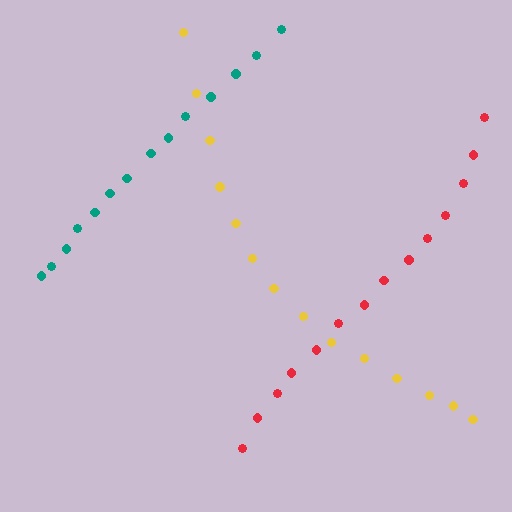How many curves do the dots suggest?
There are 3 distinct paths.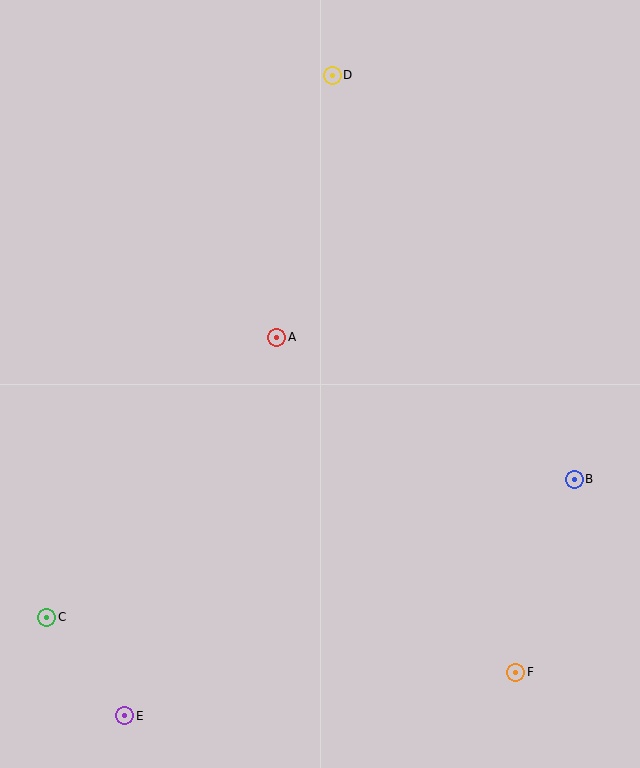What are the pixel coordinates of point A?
Point A is at (277, 337).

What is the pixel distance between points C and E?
The distance between C and E is 126 pixels.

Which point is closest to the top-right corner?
Point D is closest to the top-right corner.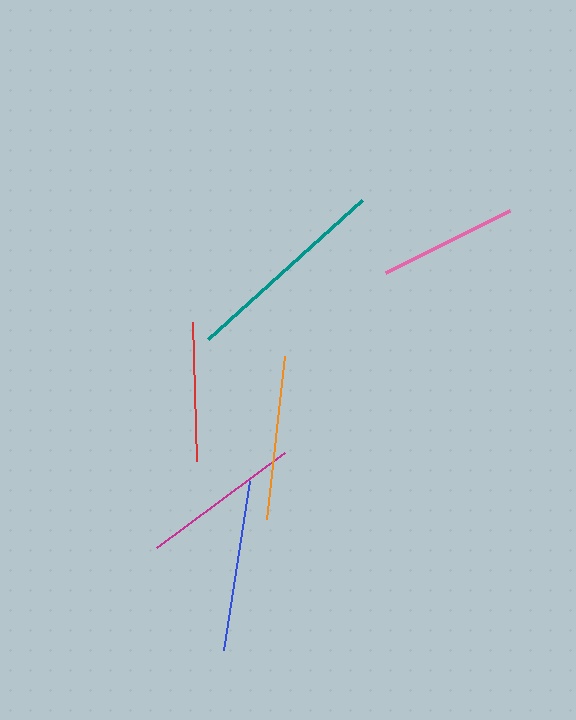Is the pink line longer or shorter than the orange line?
The orange line is longer than the pink line.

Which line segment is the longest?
The teal line is the longest at approximately 208 pixels.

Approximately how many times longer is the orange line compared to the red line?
The orange line is approximately 1.2 times the length of the red line.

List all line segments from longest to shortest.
From longest to shortest: teal, blue, orange, magenta, red, pink.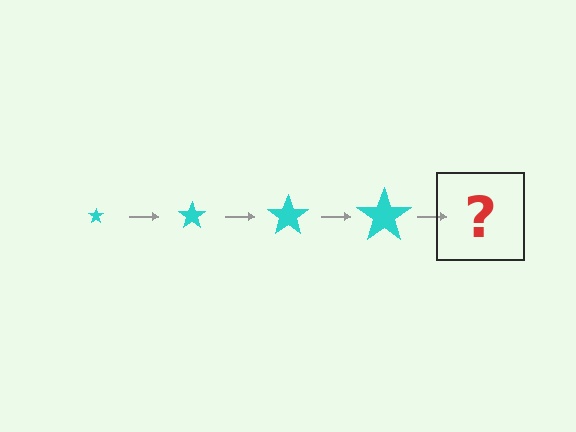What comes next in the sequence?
The next element should be a cyan star, larger than the previous one.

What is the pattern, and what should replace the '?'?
The pattern is that the star gets progressively larger each step. The '?' should be a cyan star, larger than the previous one.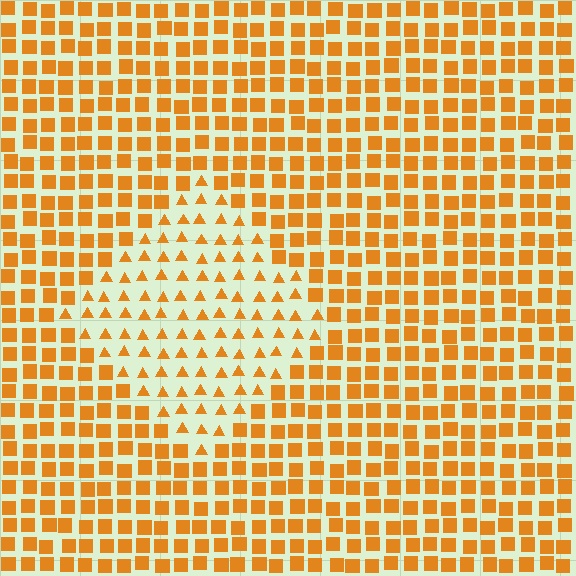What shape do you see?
I see a diamond.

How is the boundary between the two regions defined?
The boundary is defined by a change in element shape: triangles inside vs. squares outside. All elements share the same color and spacing.